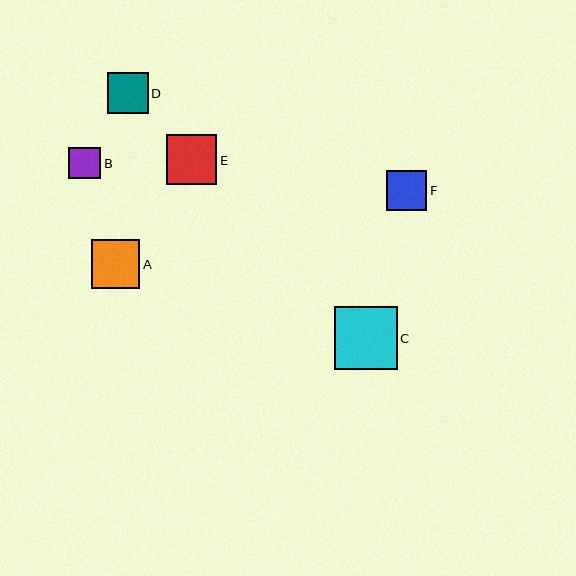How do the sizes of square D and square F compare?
Square D and square F are approximately the same size.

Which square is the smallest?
Square B is the smallest with a size of approximately 32 pixels.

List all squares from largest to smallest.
From largest to smallest: C, E, A, D, F, B.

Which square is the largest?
Square C is the largest with a size of approximately 62 pixels.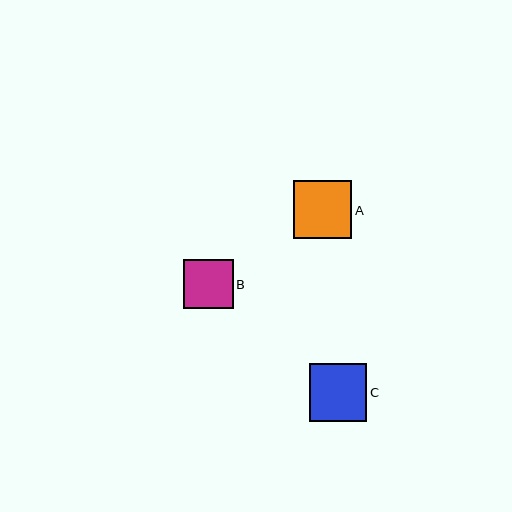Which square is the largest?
Square A is the largest with a size of approximately 59 pixels.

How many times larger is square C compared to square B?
Square C is approximately 1.2 times the size of square B.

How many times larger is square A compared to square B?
Square A is approximately 1.2 times the size of square B.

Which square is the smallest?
Square B is the smallest with a size of approximately 49 pixels.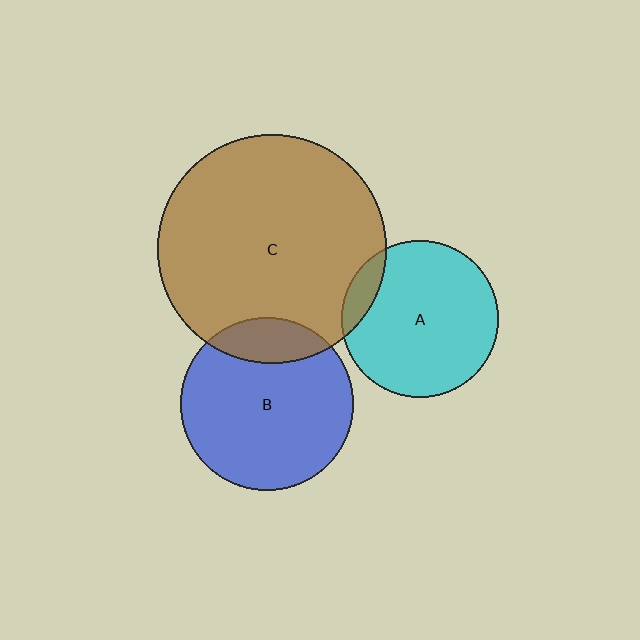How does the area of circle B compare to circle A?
Approximately 1.2 times.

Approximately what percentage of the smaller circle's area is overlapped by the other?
Approximately 15%.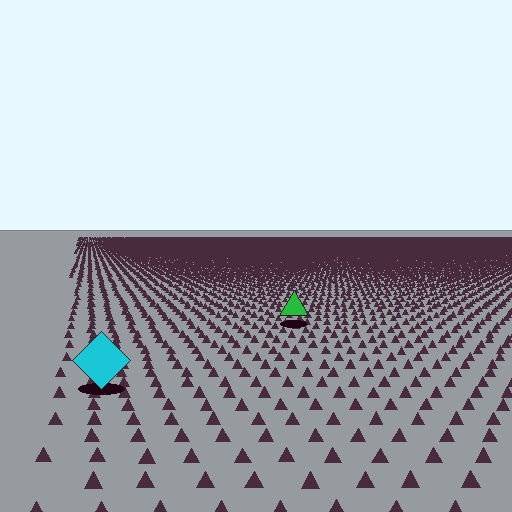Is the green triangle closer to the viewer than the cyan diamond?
No. The cyan diamond is closer — you can tell from the texture gradient: the ground texture is coarser near it.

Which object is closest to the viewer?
The cyan diamond is closest. The texture marks near it are larger and more spread out.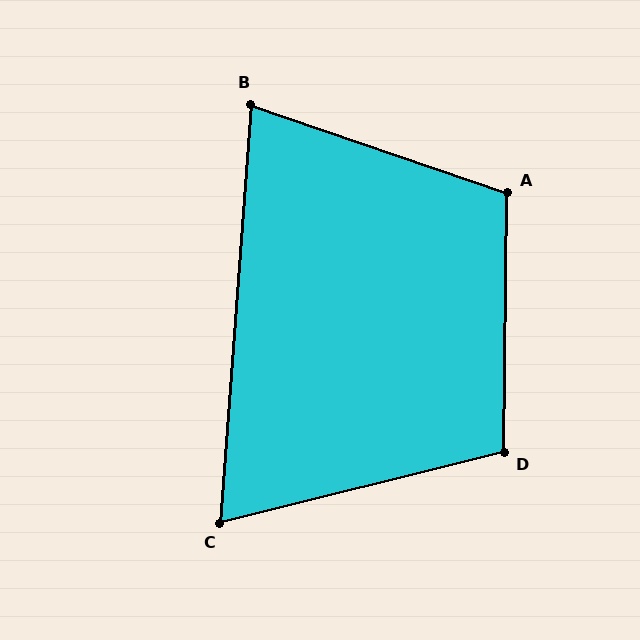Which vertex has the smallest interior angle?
C, at approximately 72 degrees.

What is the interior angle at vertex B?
Approximately 75 degrees (acute).